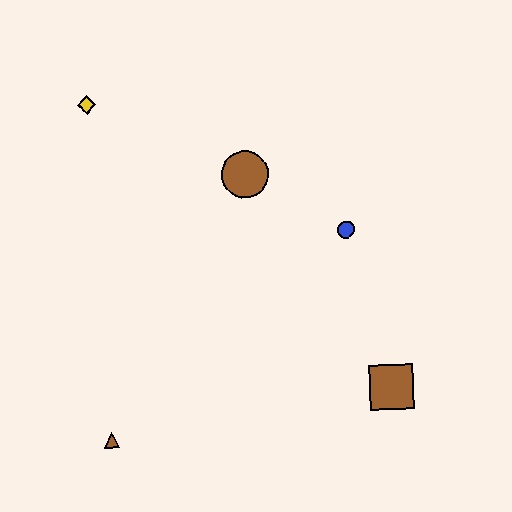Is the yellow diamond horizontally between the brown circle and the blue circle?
No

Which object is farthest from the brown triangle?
The yellow diamond is farthest from the brown triangle.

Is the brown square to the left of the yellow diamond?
No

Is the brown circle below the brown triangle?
No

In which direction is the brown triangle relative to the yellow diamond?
The brown triangle is below the yellow diamond.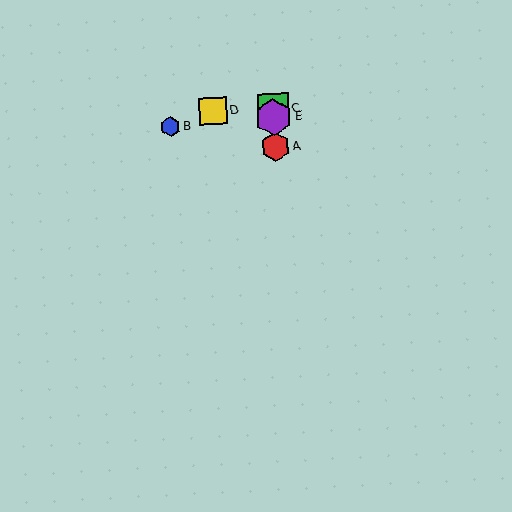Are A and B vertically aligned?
No, A is at x≈275 and B is at x≈170.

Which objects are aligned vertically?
Objects A, C, E are aligned vertically.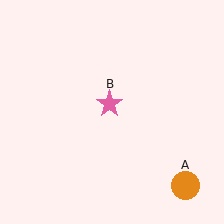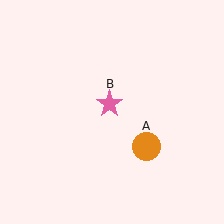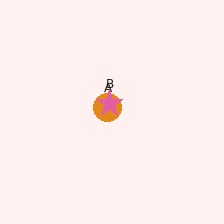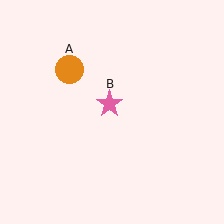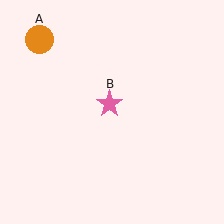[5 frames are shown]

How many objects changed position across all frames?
1 object changed position: orange circle (object A).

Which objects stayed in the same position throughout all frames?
Pink star (object B) remained stationary.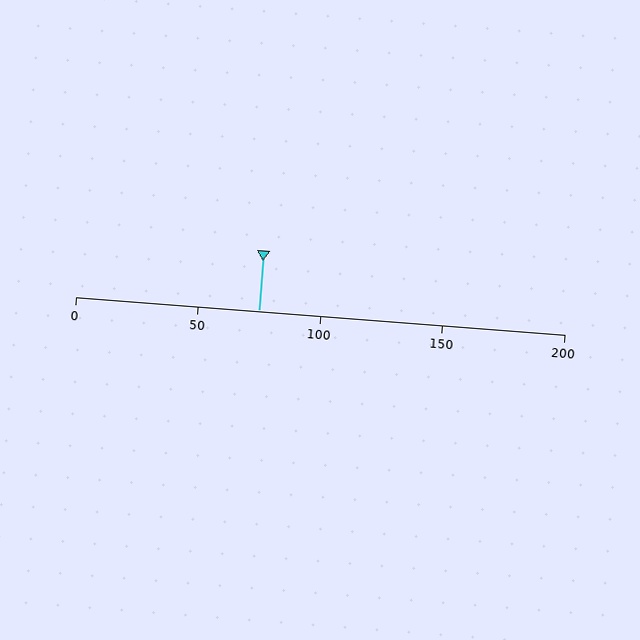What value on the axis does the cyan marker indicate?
The marker indicates approximately 75.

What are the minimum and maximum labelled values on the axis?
The axis runs from 0 to 200.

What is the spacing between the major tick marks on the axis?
The major ticks are spaced 50 apart.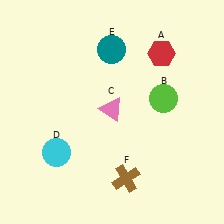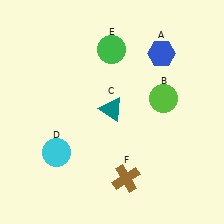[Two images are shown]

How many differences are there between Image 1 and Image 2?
There are 3 differences between the two images.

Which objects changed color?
A changed from red to blue. C changed from pink to teal. E changed from teal to green.